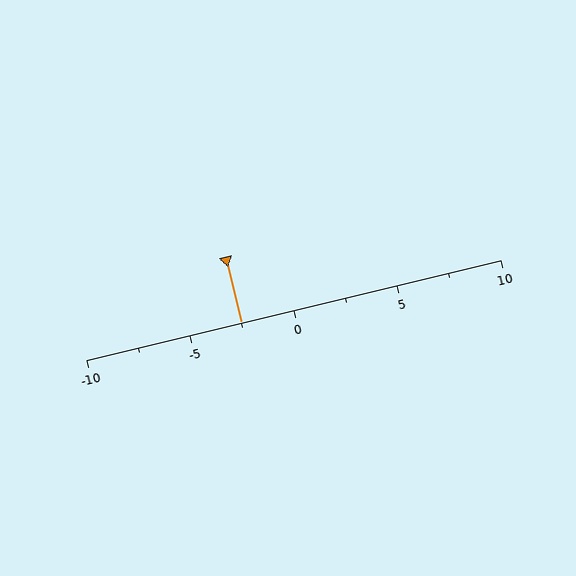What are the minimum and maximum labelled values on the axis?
The axis runs from -10 to 10.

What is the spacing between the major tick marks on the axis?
The major ticks are spaced 5 apart.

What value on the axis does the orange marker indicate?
The marker indicates approximately -2.5.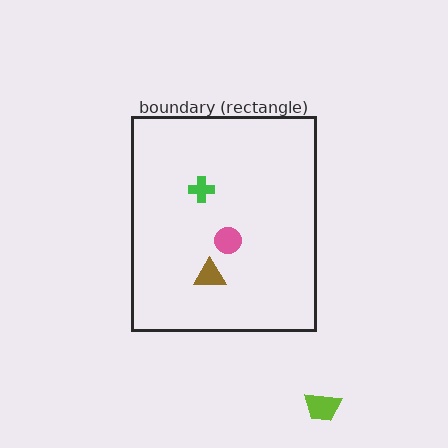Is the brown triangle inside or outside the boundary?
Inside.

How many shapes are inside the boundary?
3 inside, 1 outside.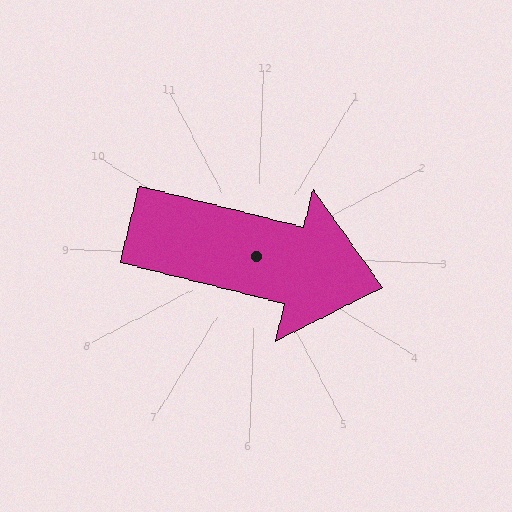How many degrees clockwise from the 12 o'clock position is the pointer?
Approximately 102 degrees.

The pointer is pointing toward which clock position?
Roughly 3 o'clock.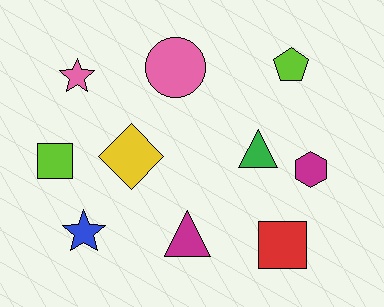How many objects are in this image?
There are 10 objects.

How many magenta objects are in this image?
There are 2 magenta objects.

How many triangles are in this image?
There are 2 triangles.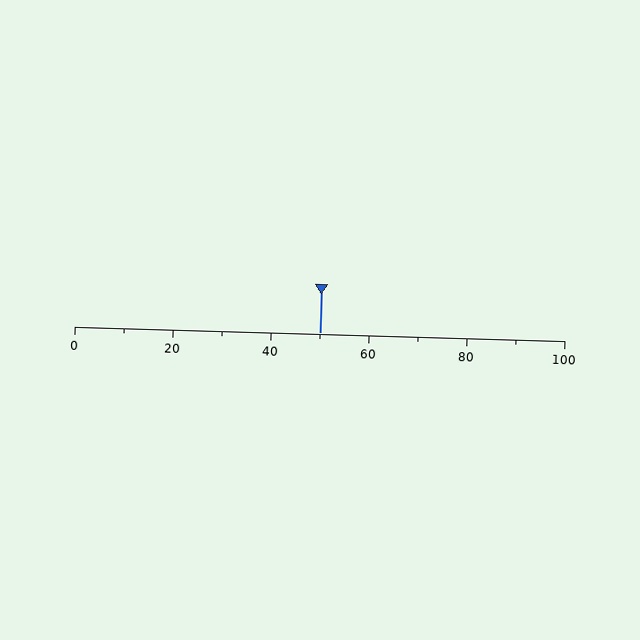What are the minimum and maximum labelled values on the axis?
The axis runs from 0 to 100.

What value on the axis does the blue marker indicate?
The marker indicates approximately 50.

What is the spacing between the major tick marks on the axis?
The major ticks are spaced 20 apart.